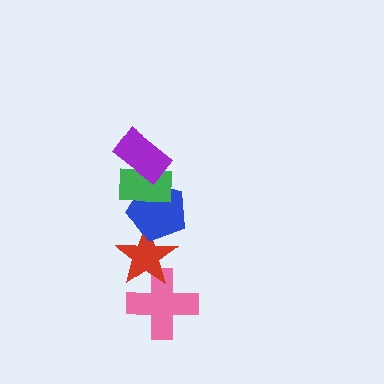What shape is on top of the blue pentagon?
The green rectangle is on top of the blue pentagon.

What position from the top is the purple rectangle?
The purple rectangle is 1st from the top.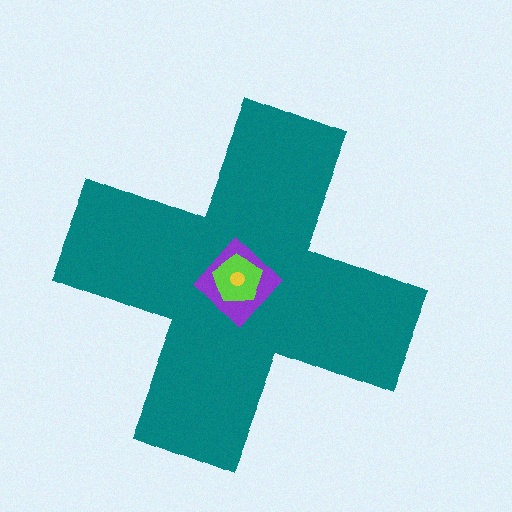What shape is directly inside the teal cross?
The purple diamond.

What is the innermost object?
The yellow circle.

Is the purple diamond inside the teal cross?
Yes.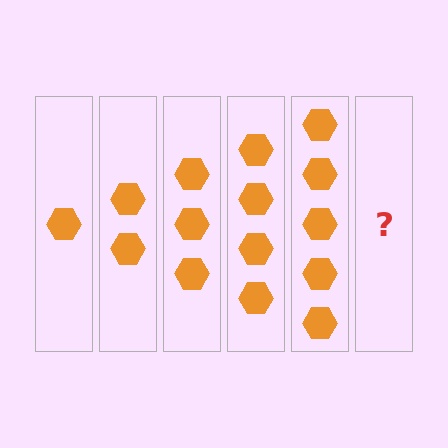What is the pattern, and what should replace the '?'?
The pattern is that each step adds one more hexagon. The '?' should be 6 hexagons.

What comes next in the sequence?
The next element should be 6 hexagons.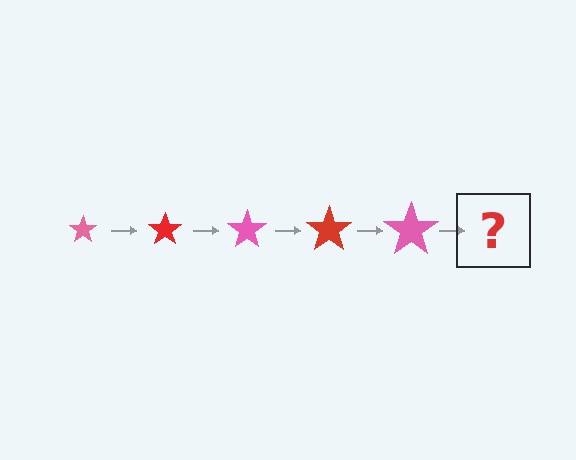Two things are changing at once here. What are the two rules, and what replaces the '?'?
The two rules are that the star grows larger each step and the color cycles through pink and red. The '?' should be a red star, larger than the previous one.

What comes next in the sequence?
The next element should be a red star, larger than the previous one.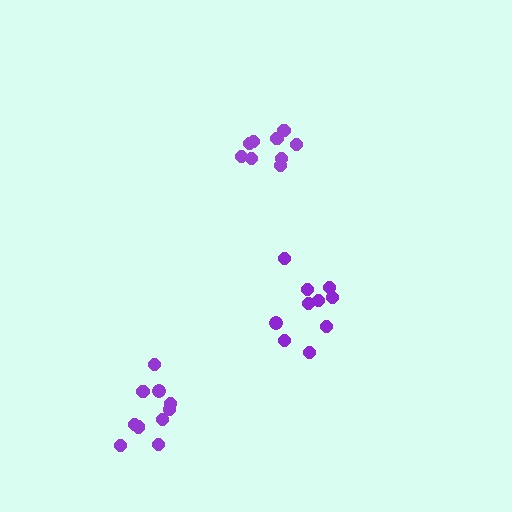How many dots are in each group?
Group 1: 9 dots, Group 2: 10 dots, Group 3: 10 dots (29 total).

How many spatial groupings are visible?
There are 3 spatial groupings.